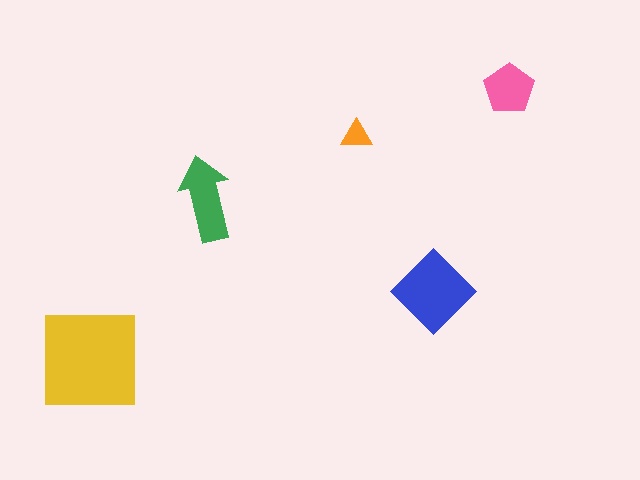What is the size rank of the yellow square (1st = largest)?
1st.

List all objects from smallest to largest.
The orange triangle, the pink pentagon, the green arrow, the blue diamond, the yellow square.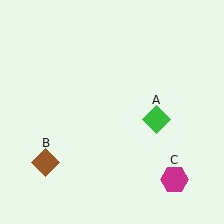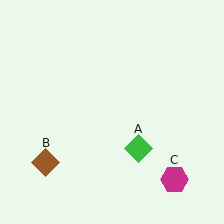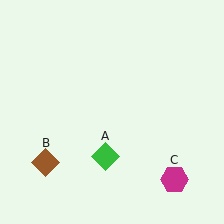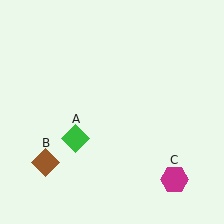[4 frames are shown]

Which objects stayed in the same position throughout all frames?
Brown diamond (object B) and magenta hexagon (object C) remained stationary.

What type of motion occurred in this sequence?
The green diamond (object A) rotated clockwise around the center of the scene.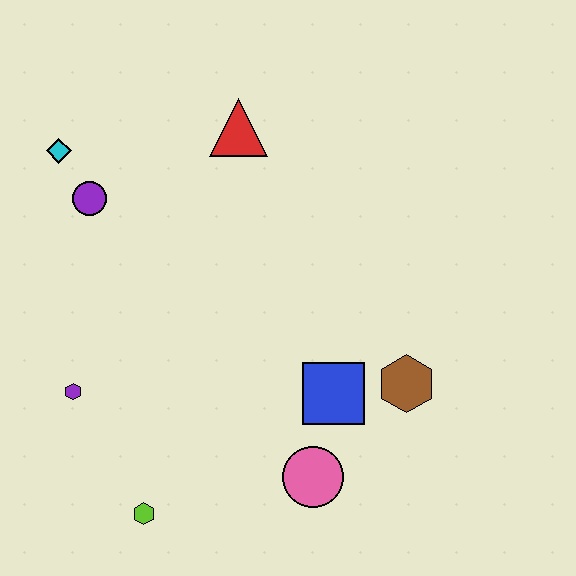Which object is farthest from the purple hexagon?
The brown hexagon is farthest from the purple hexagon.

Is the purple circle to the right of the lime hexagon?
No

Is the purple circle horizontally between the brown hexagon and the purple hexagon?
Yes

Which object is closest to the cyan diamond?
The purple circle is closest to the cyan diamond.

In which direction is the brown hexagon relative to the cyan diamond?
The brown hexagon is to the right of the cyan diamond.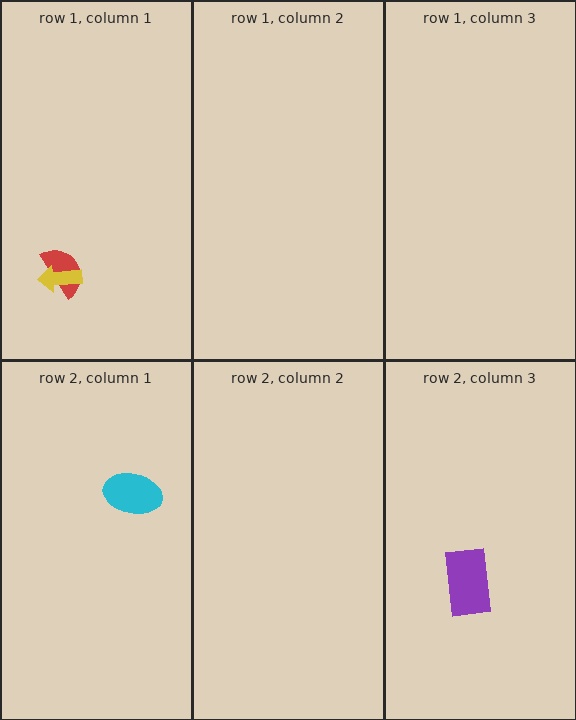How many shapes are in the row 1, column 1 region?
2.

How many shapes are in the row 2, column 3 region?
1.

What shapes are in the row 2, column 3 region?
The purple rectangle.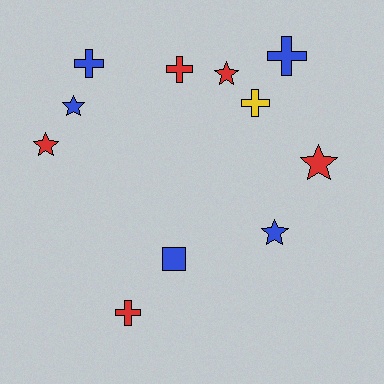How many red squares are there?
There are no red squares.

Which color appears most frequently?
Red, with 5 objects.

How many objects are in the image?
There are 11 objects.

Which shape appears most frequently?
Star, with 5 objects.